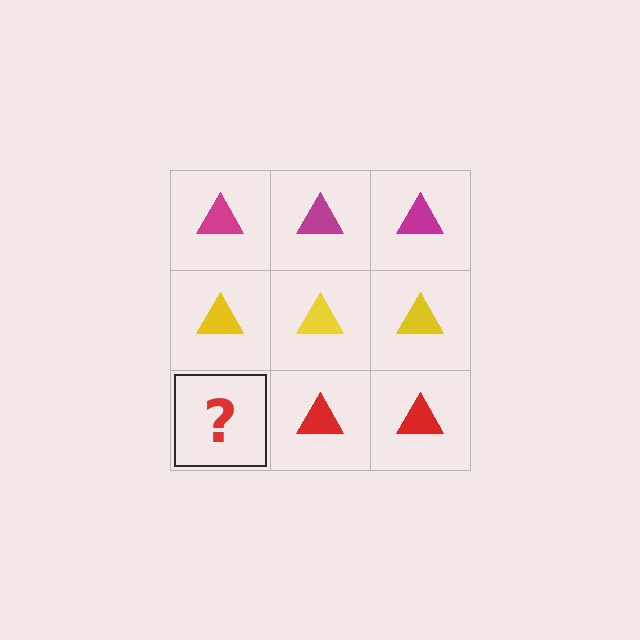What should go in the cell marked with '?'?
The missing cell should contain a red triangle.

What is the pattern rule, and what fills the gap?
The rule is that each row has a consistent color. The gap should be filled with a red triangle.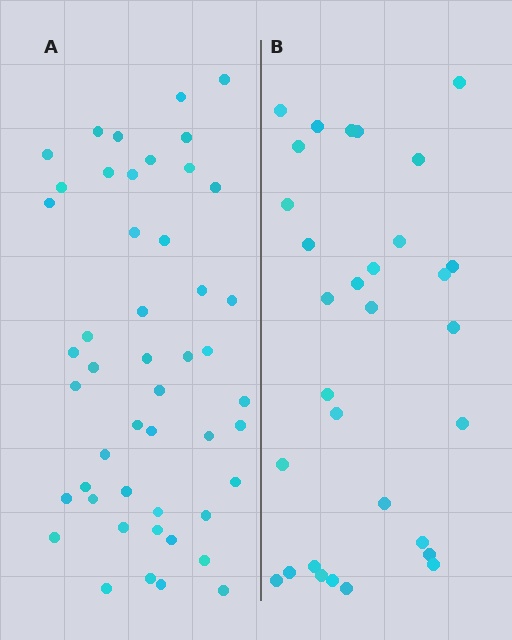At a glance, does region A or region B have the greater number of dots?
Region A (the left region) has more dots.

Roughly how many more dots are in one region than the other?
Region A has approximately 15 more dots than region B.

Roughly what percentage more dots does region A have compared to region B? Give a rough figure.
About 55% more.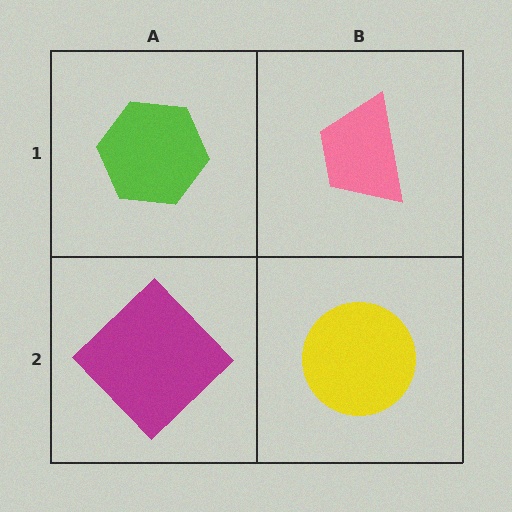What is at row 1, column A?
A lime hexagon.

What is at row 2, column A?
A magenta diamond.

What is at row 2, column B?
A yellow circle.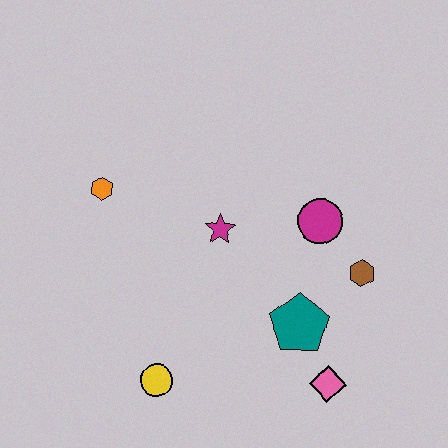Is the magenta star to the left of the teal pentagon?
Yes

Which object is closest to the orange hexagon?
The magenta star is closest to the orange hexagon.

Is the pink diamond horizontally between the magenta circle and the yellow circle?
No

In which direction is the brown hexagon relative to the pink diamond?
The brown hexagon is above the pink diamond.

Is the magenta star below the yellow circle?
No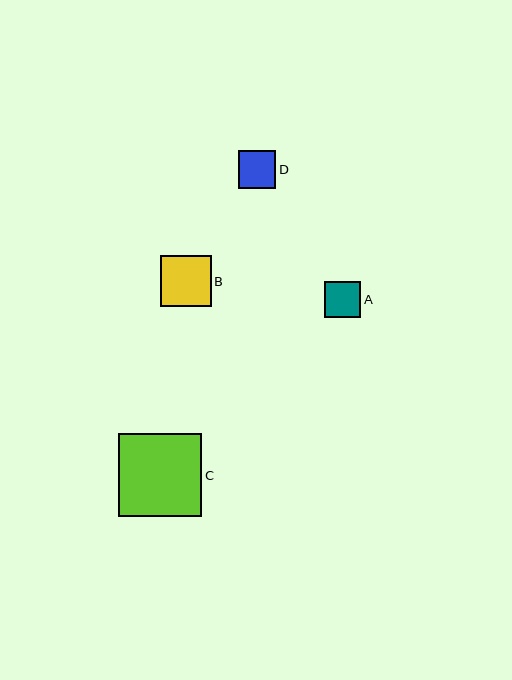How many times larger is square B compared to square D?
Square B is approximately 1.3 times the size of square D.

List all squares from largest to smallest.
From largest to smallest: C, B, D, A.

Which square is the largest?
Square C is the largest with a size of approximately 83 pixels.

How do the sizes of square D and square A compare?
Square D and square A are approximately the same size.